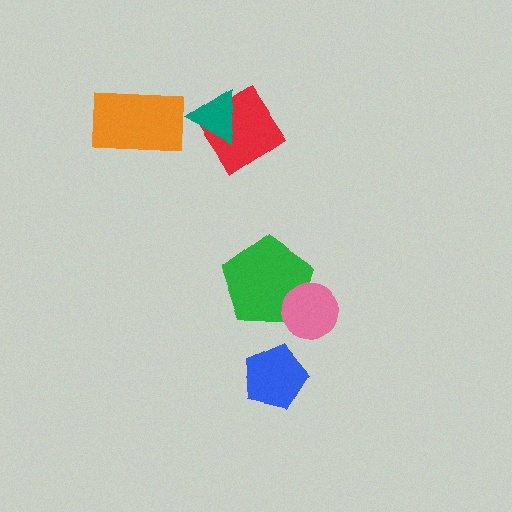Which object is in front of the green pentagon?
The pink circle is in front of the green pentagon.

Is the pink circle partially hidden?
No, no other shape covers it.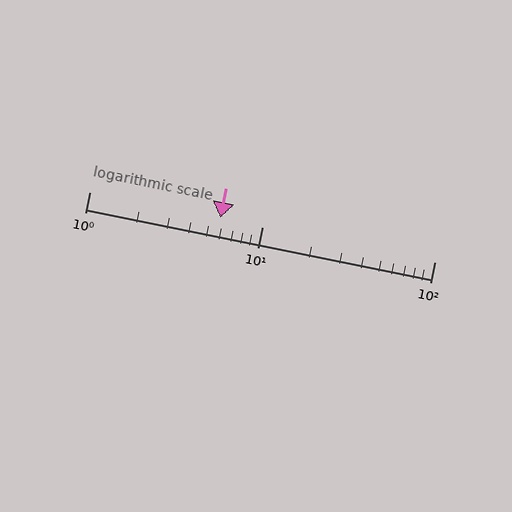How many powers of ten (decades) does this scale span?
The scale spans 2 decades, from 1 to 100.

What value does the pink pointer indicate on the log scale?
The pointer indicates approximately 5.7.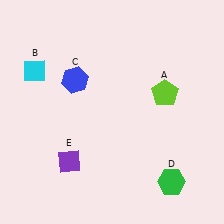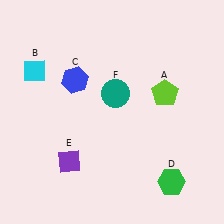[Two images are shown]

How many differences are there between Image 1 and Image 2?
There is 1 difference between the two images.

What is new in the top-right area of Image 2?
A teal circle (F) was added in the top-right area of Image 2.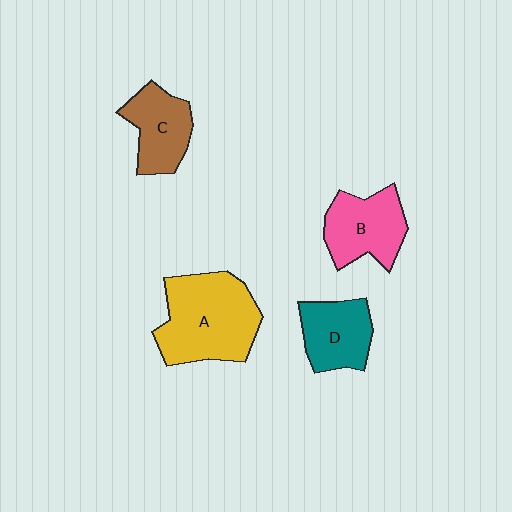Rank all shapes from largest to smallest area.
From largest to smallest: A (yellow), B (pink), D (teal), C (brown).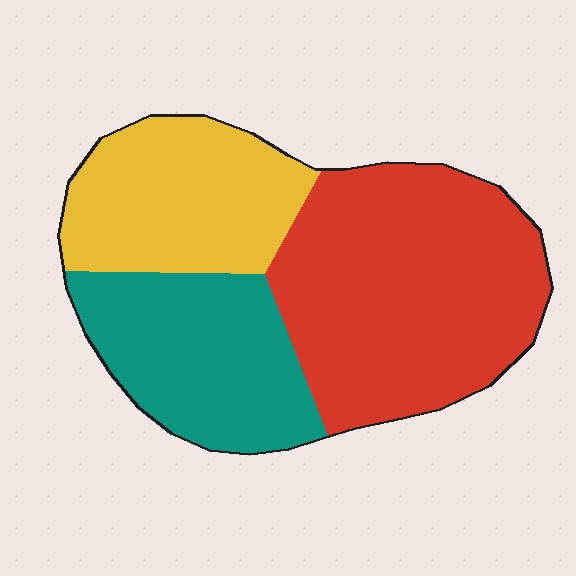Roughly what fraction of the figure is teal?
Teal covers roughly 25% of the figure.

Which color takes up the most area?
Red, at roughly 45%.